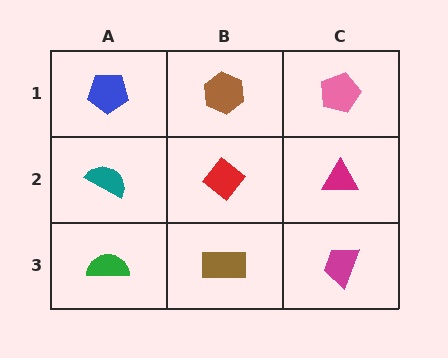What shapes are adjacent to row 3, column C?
A magenta triangle (row 2, column C), a brown rectangle (row 3, column B).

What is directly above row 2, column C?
A pink pentagon.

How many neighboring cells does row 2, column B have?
4.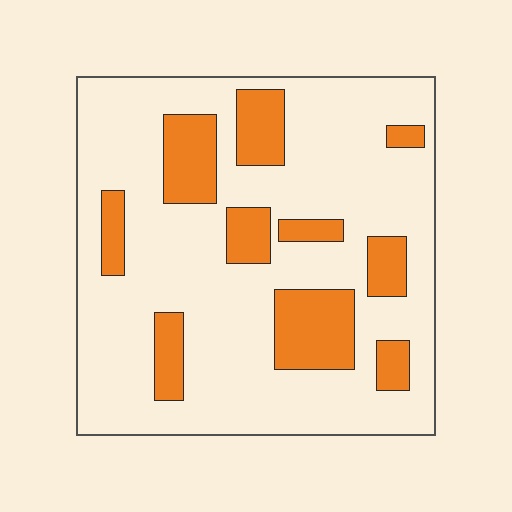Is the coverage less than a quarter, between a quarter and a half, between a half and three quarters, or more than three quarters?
Less than a quarter.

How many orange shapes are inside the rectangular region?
10.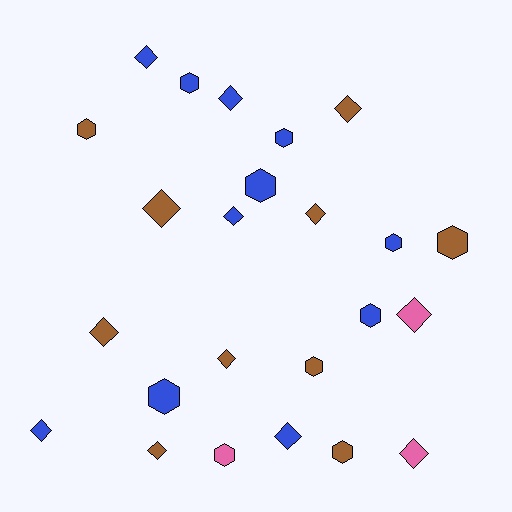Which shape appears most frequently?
Diamond, with 13 objects.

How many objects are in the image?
There are 24 objects.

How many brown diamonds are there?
There are 6 brown diamonds.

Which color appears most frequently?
Blue, with 11 objects.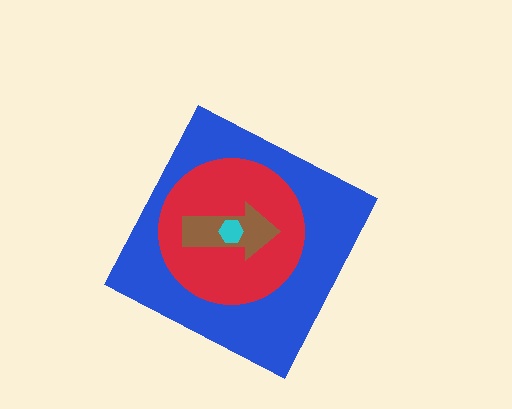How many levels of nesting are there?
4.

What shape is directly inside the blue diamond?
The red circle.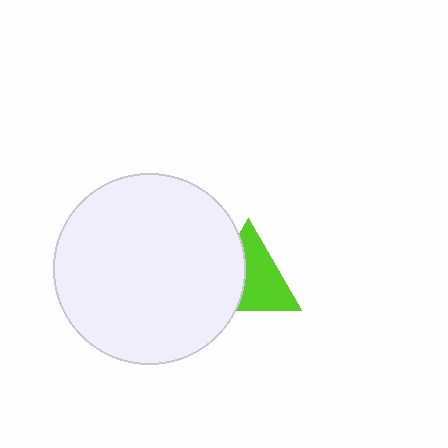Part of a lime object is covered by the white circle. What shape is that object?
It is a triangle.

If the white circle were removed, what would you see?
You would see the complete lime triangle.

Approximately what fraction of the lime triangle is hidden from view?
Roughly 41% of the lime triangle is hidden behind the white circle.